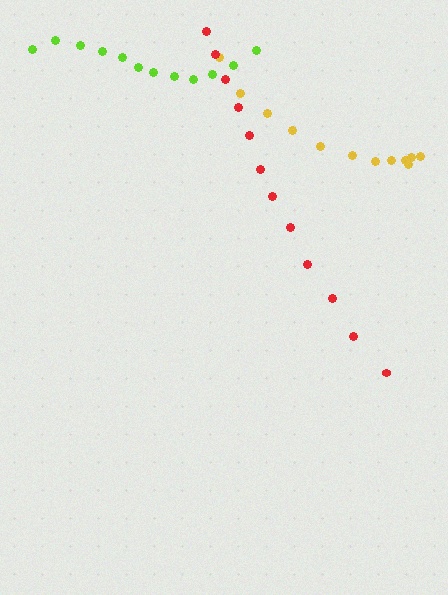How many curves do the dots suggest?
There are 3 distinct paths.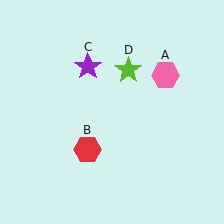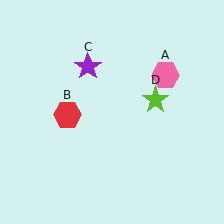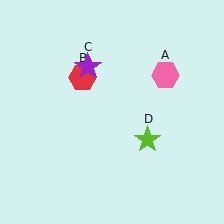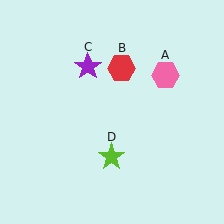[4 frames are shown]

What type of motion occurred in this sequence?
The red hexagon (object B), lime star (object D) rotated clockwise around the center of the scene.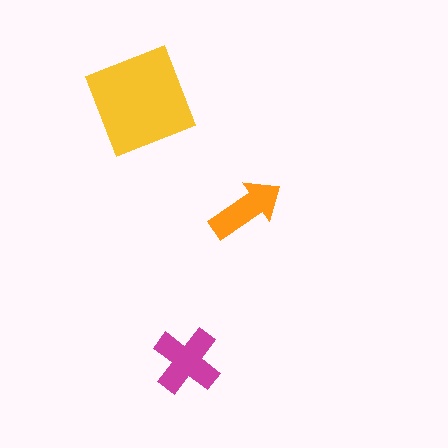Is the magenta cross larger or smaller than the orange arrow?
Larger.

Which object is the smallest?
The orange arrow.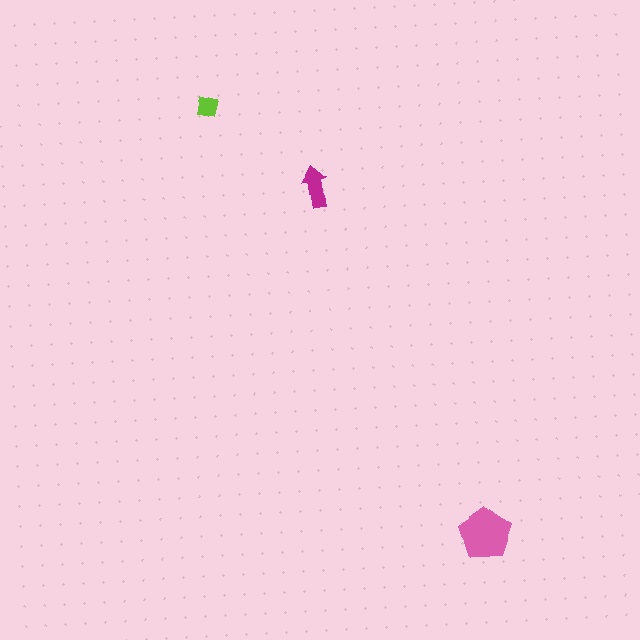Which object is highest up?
The lime square is topmost.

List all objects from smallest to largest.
The lime square, the magenta arrow, the pink pentagon.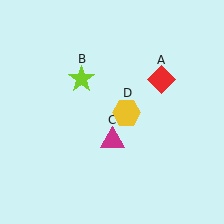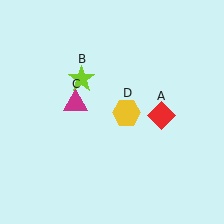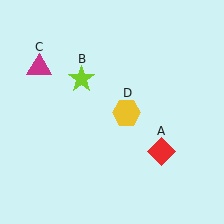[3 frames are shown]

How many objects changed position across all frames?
2 objects changed position: red diamond (object A), magenta triangle (object C).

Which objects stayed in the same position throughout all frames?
Lime star (object B) and yellow hexagon (object D) remained stationary.